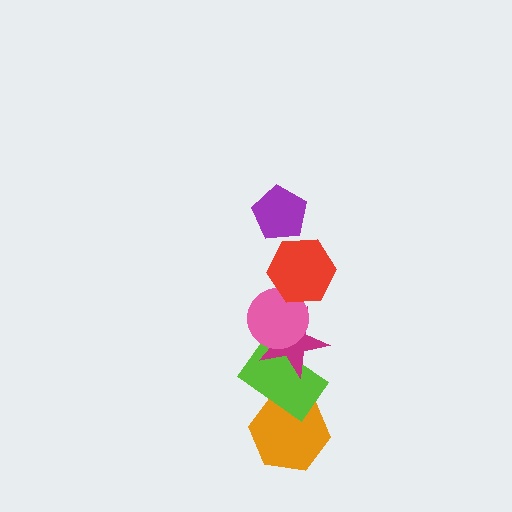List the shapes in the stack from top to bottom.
From top to bottom: the purple pentagon, the red hexagon, the pink circle, the magenta star, the lime rectangle, the orange hexagon.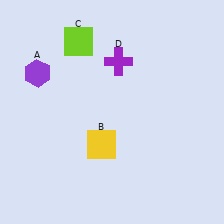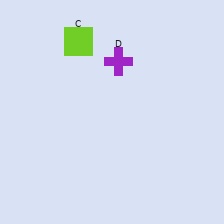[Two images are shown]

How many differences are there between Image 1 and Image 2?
There are 2 differences between the two images.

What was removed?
The purple hexagon (A), the yellow square (B) were removed in Image 2.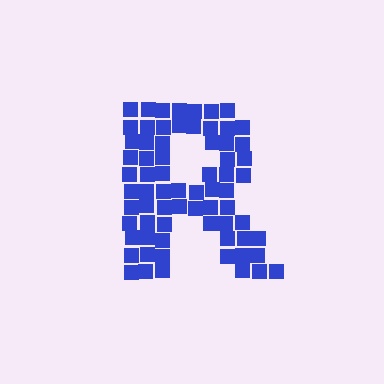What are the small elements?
The small elements are squares.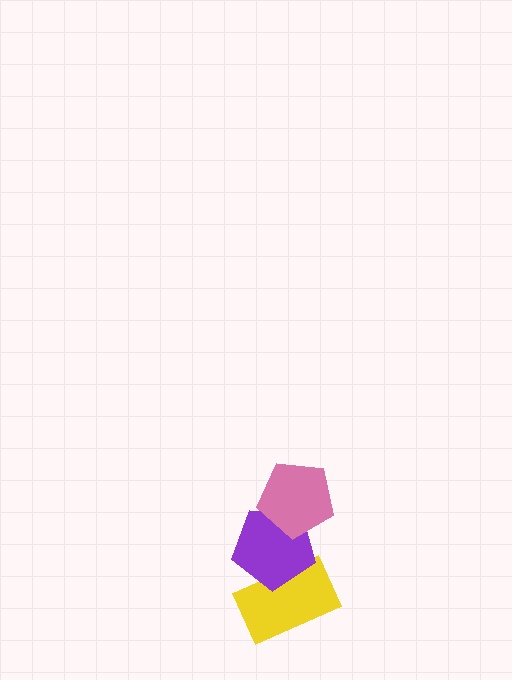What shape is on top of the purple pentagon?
The pink pentagon is on top of the purple pentagon.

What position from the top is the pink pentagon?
The pink pentagon is 1st from the top.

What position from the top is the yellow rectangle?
The yellow rectangle is 3rd from the top.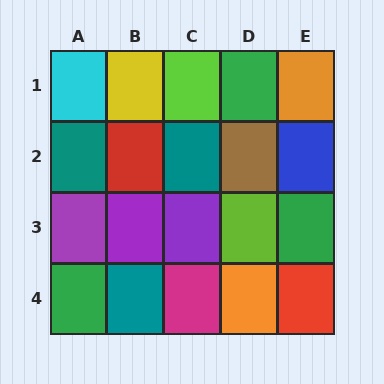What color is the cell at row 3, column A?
Purple.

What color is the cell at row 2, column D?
Brown.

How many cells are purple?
3 cells are purple.